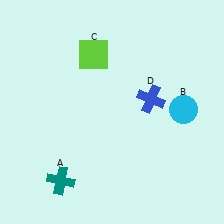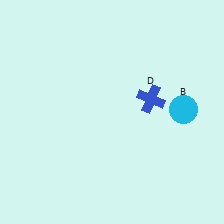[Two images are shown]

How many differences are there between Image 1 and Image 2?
There are 2 differences between the two images.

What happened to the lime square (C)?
The lime square (C) was removed in Image 2. It was in the top-left area of Image 1.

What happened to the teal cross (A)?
The teal cross (A) was removed in Image 2. It was in the bottom-left area of Image 1.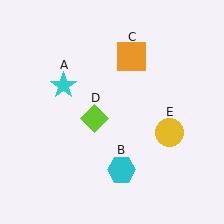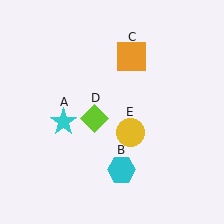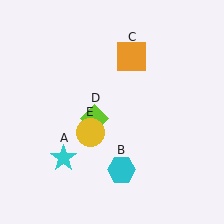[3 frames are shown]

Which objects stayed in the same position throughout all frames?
Cyan hexagon (object B) and orange square (object C) and lime diamond (object D) remained stationary.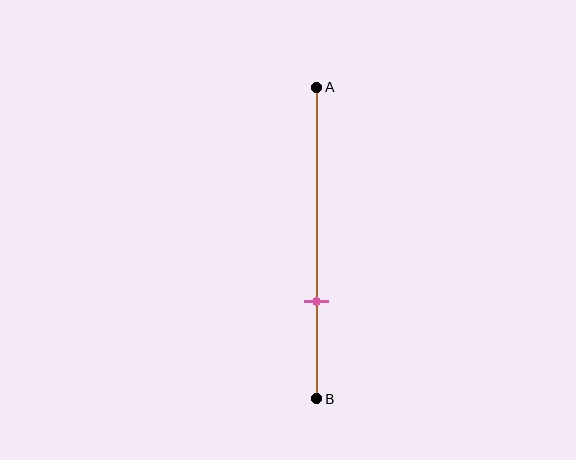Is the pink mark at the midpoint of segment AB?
No, the mark is at about 70% from A, not at the 50% midpoint.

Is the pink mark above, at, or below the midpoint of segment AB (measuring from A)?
The pink mark is below the midpoint of segment AB.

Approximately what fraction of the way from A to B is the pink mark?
The pink mark is approximately 70% of the way from A to B.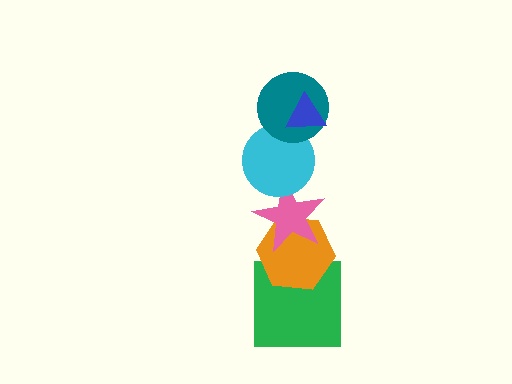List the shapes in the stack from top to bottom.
From top to bottom: the blue triangle, the teal circle, the cyan circle, the pink star, the orange hexagon, the green square.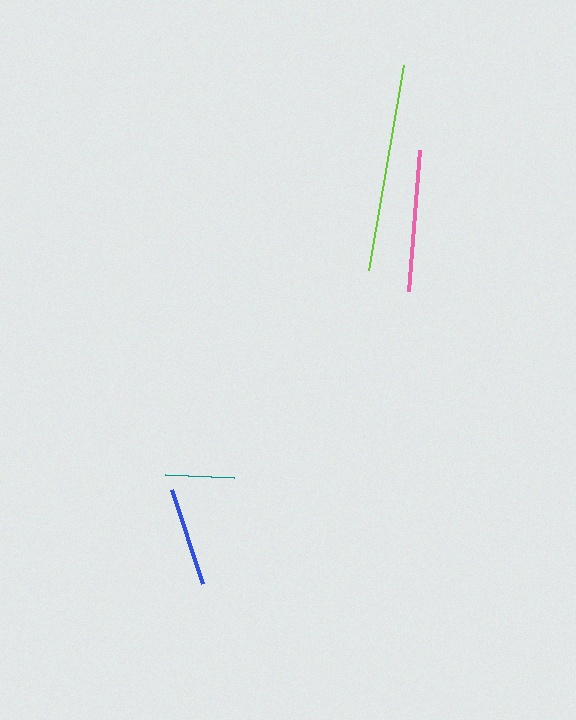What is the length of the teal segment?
The teal segment is approximately 69 pixels long.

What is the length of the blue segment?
The blue segment is approximately 99 pixels long.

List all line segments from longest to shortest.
From longest to shortest: lime, pink, blue, teal.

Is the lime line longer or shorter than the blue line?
The lime line is longer than the blue line.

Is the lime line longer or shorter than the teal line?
The lime line is longer than the teal line.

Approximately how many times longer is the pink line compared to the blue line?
The pink line is approximately 1.4 times the length of the blue line.